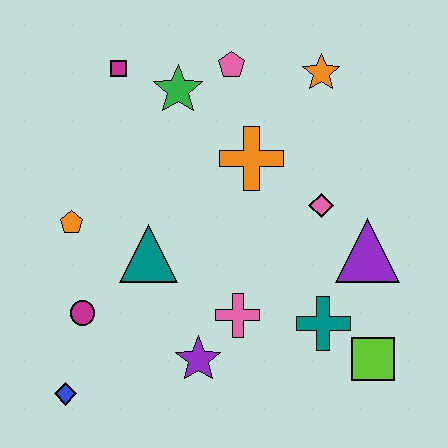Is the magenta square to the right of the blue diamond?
Yes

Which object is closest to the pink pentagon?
The green star is closest to the pink pentagon.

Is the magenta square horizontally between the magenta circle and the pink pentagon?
Yes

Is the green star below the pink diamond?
No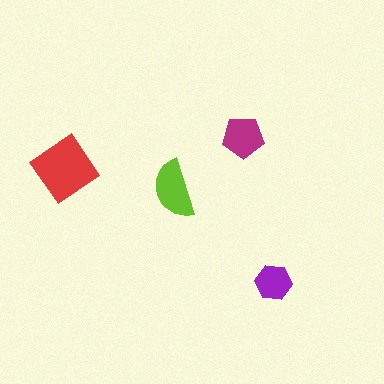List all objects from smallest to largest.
The purple hexagon, the magenta pentagon, the lime semicircle, the red diamond.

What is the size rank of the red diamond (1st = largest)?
1st.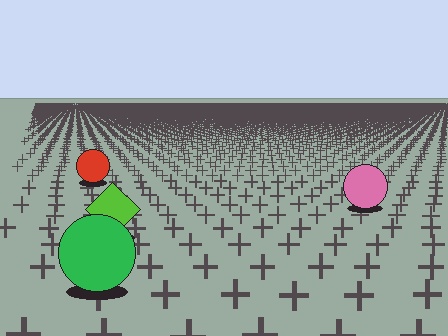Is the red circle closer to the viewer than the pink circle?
No. The pink circle is closer — you can tell from the texture gradient: the ground texture is coarser near it.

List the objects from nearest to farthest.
From nearest to farthest: the green circle, the lime diamond, the pink circle, the red circle.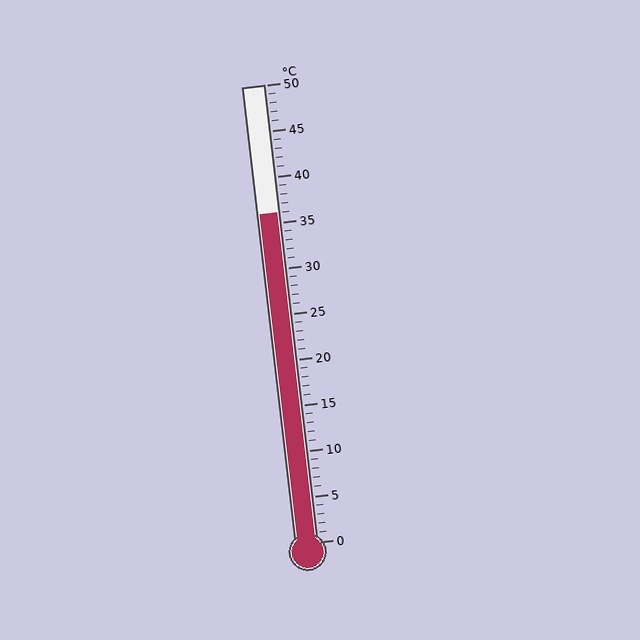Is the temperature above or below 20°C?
The temperature is above 20°C.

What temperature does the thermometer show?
The thermometer shows approximately 36°C.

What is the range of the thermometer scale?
The thermometer scale ranges from 0°C to 50°C.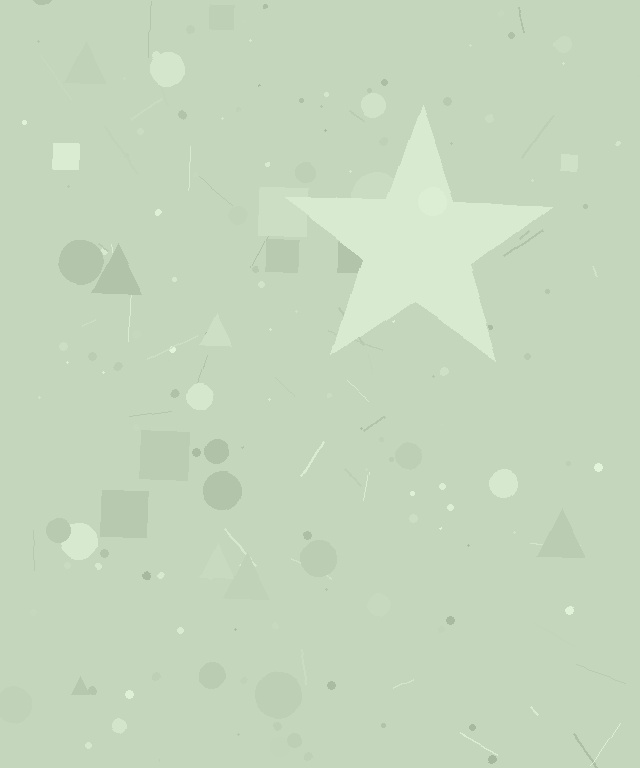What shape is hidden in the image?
A star is hidden in the image.